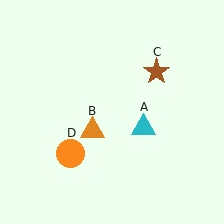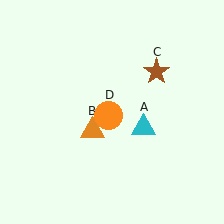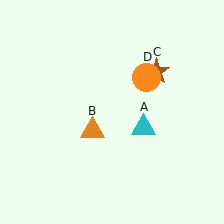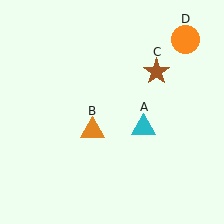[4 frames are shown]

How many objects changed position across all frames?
1 object changed position: orange circle (object D).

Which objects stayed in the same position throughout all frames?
Cyan triangle (object A) and orange triangle (object B) and brown star (object C) remained stationary.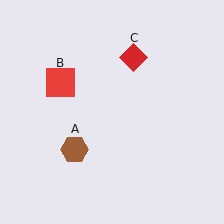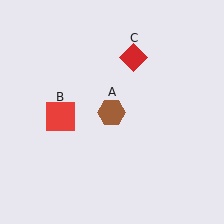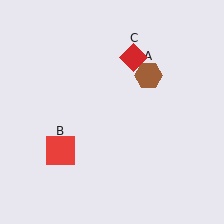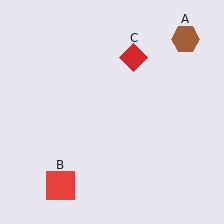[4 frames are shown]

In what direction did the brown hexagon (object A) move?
The brown hexagon (object A) moved up and to the right.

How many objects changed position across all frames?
2 objects changed position: brown hexagon (object A), red square (object B).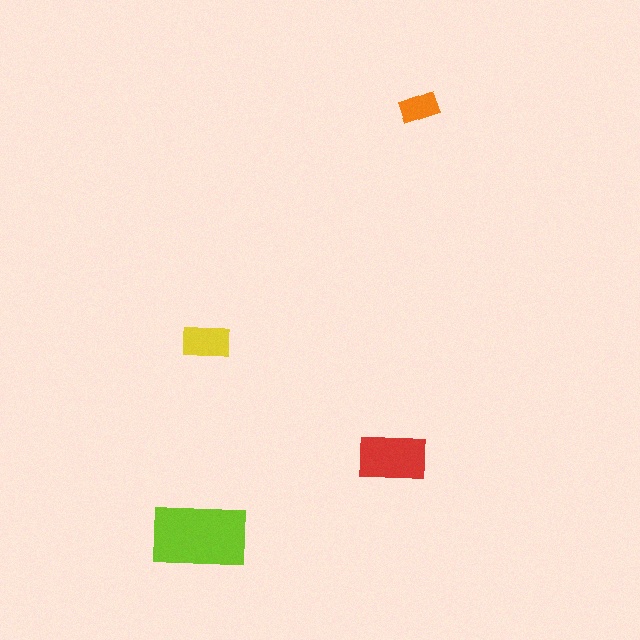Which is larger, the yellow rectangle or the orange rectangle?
The yellow one.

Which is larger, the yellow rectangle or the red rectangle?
The red one.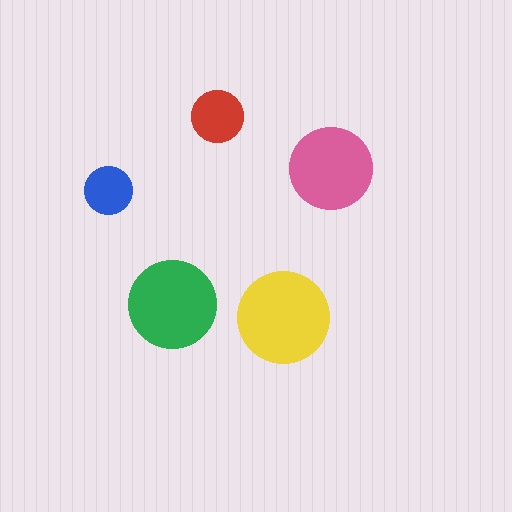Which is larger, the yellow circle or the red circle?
The yellow one.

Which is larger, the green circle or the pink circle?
The green one.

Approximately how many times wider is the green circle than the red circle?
About 1.5 times wider.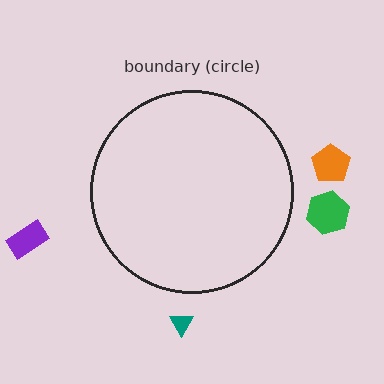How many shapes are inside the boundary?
0 inside, 4 outside.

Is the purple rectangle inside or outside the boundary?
Outside.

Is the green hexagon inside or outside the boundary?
Outside.